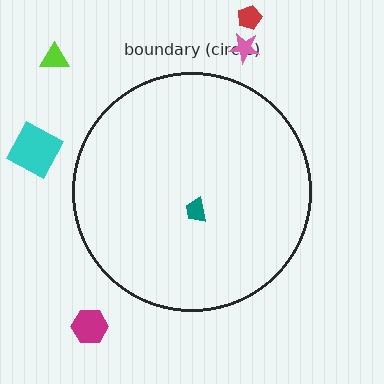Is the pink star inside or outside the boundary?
Outside.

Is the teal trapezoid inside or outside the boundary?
Inside.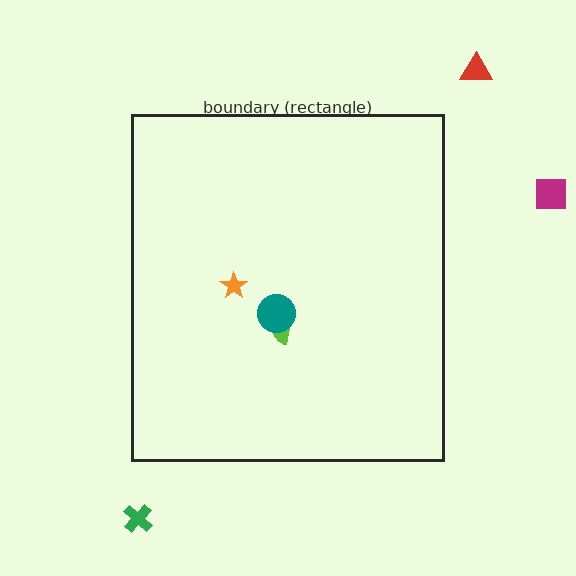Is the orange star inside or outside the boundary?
Inside.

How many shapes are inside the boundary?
3 inside, 3 outside.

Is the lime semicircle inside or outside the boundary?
Inside.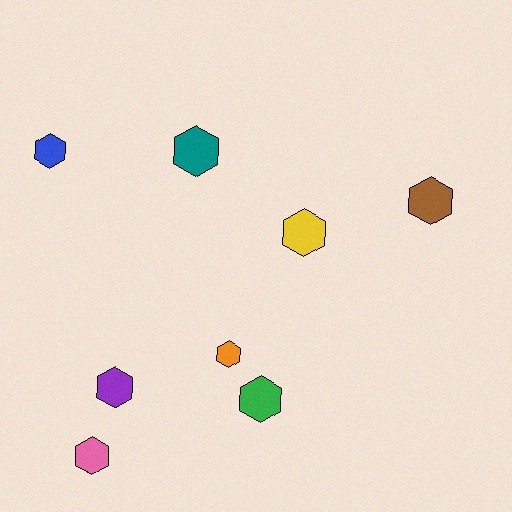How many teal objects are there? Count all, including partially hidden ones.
There is 1 teal object.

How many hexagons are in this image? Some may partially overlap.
There are 8 hexagons.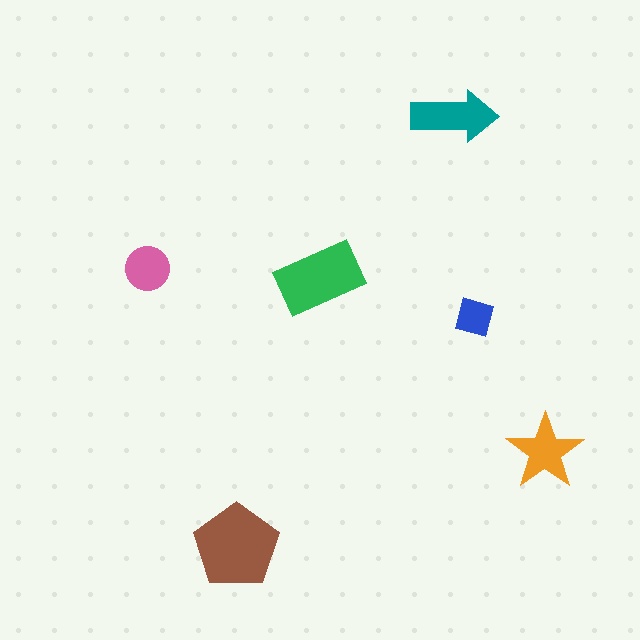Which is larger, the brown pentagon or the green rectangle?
The brown pentagon.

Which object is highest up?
The teal arrow is topmost.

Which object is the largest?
The brown pentagon.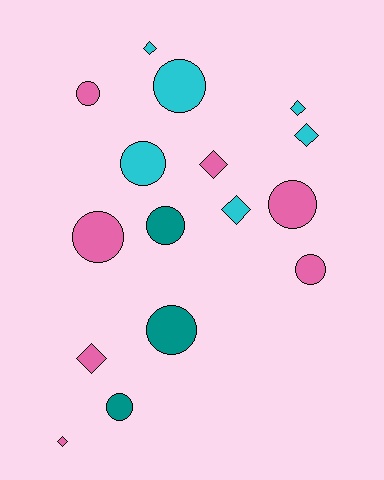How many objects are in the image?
There are 16 objects.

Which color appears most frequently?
Pink, with 7 objects.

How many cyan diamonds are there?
There are 4 cyan diamonds.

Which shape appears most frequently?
Circle, with 9 objects.